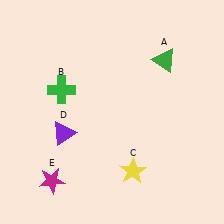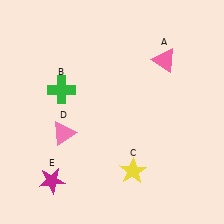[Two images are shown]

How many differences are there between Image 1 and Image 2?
There are 2 differences between the two images.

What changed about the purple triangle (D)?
In Image 1, D is purple. In Image 2, it changed to pink.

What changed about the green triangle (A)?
In Image 1, A is green. In Image 2, it changed to pink.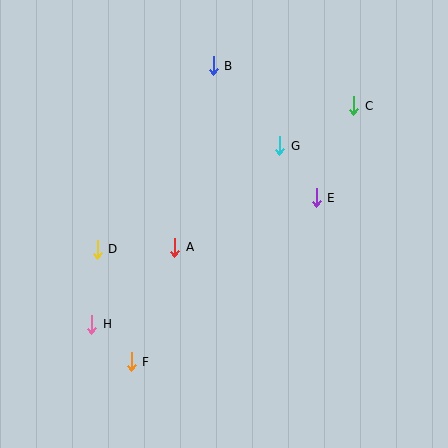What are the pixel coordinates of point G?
Point G is at (280, 146).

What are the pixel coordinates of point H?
Point H is at (92, 324).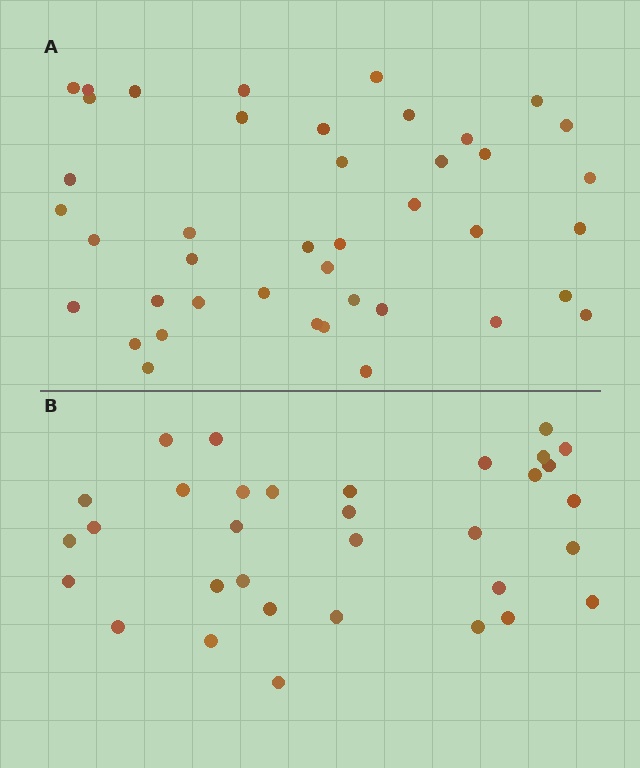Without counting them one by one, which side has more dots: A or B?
Region A (the top region) has more dots.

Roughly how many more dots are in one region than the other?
Region A has roughly 8 or so more dots than region B.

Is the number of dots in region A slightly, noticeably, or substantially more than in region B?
Region A has noticeably more, but not dramatically so. The ratio is roughly 1.3 to 1.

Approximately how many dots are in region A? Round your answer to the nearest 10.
About 40 dots. (The exact count is 42, which rounds to 40.)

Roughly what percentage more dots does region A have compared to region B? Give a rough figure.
About 25% more.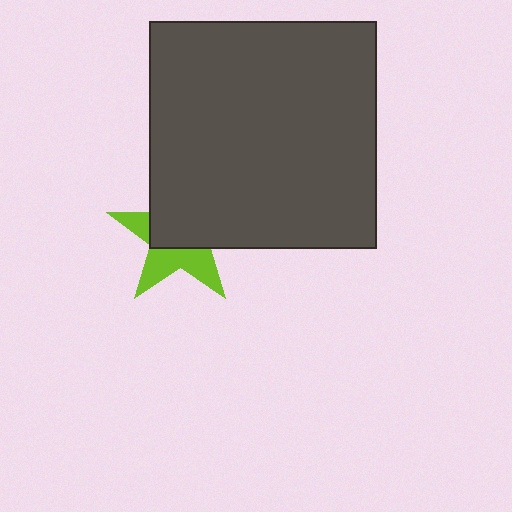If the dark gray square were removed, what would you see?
You would see the complete lime star.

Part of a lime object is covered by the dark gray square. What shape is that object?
It is a star.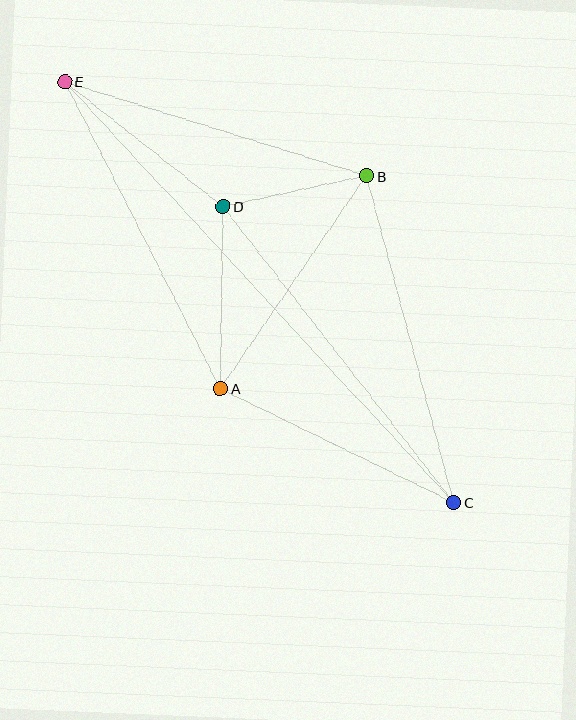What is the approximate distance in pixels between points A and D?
The distance between A and D is approximately 182 pixels.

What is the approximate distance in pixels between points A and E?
The distance between A and E is approximately 344 pixels.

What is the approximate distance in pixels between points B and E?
The distance between B and E is approximately 316 pixels.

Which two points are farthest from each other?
Points C and E are farthest from each other.